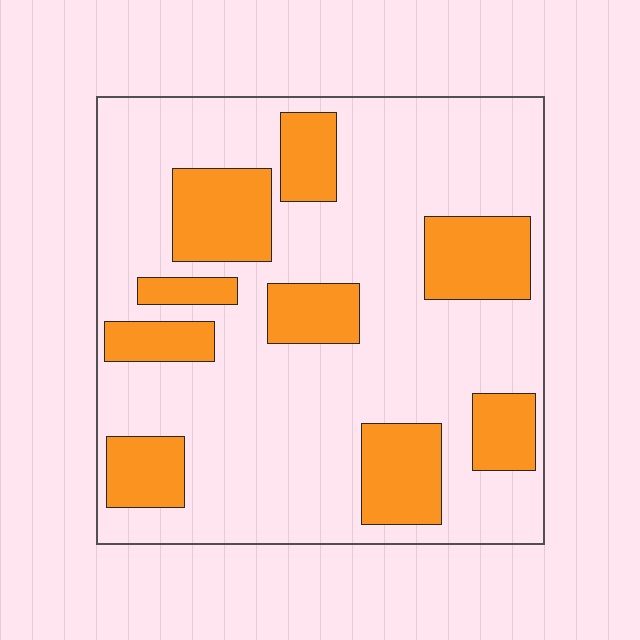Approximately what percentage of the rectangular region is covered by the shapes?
Approximately 30%.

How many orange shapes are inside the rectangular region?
9.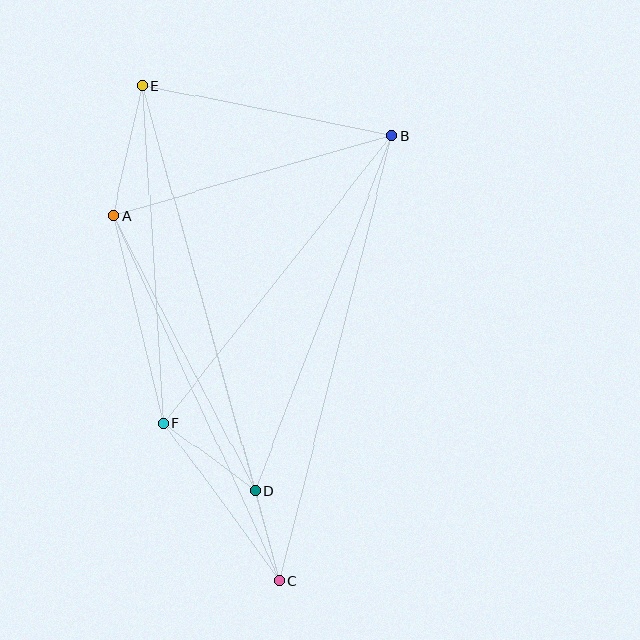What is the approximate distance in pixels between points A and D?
The distance between A and D is approximately 310 pixels.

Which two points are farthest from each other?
Points C and E are farthest from each other.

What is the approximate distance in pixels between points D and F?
The distance between D and F is approximately 114 pixels.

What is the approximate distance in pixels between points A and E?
The distance between A and E is approximately 133 pixels.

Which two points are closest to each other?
Points C and D are closest to each other.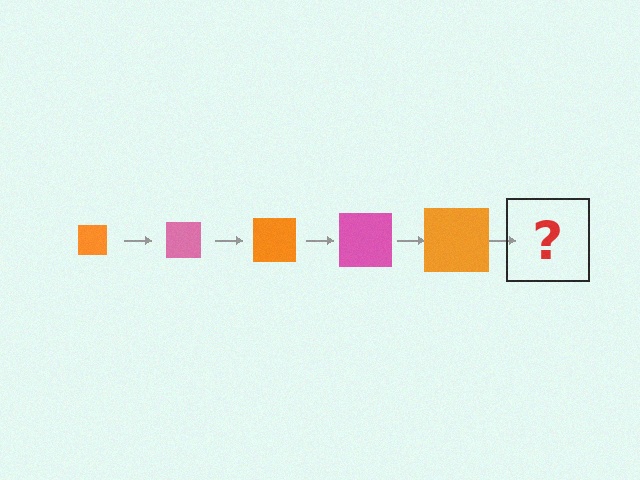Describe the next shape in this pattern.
It should be a pink square, larger than the previous one.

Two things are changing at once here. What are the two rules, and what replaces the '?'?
The two rules are that the square grows larger each step and the color cycles through orange and pink. The '?' should be a pink square, larger than the previous one.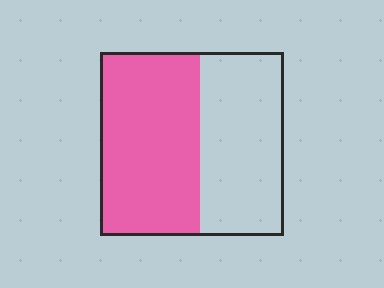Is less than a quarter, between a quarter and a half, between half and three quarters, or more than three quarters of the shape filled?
Between half and three quarters.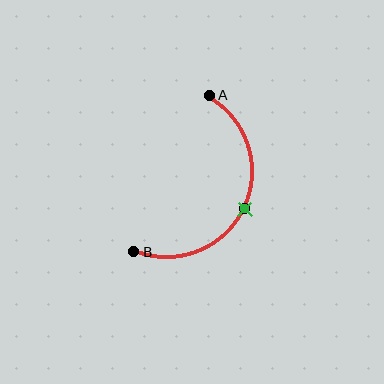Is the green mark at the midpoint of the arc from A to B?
Yes. The green mark lies on the arc at equal arc-length from both A and B — it is the arc midpoint.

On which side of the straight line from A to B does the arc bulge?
The arc bulges to the right of the straight line connecting A and B.